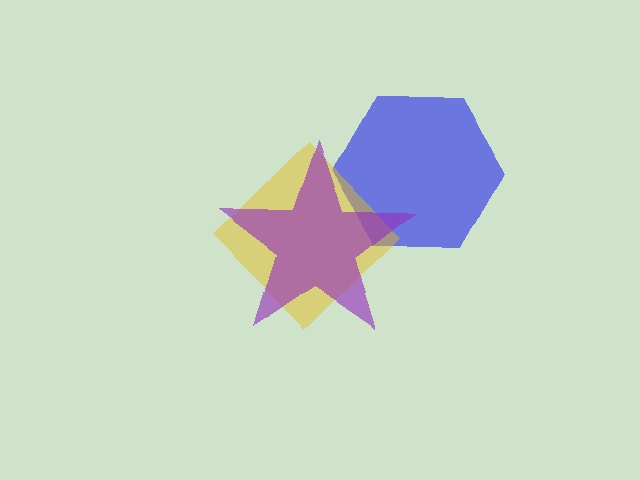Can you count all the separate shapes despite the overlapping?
Yes, there are 3 separate shapes.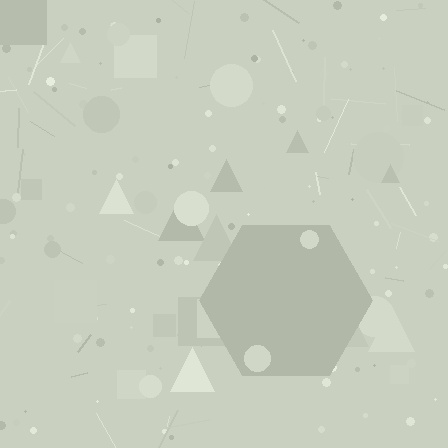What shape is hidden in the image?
A hexagon is hidden in the image.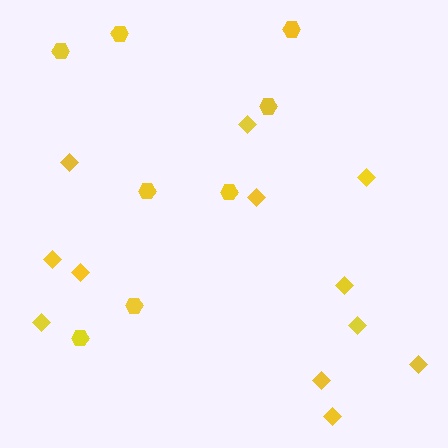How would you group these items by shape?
There are 2 groups: one group of hexagons (8) and one group of diamonds (12).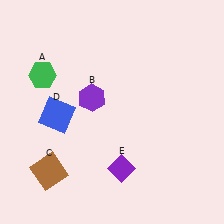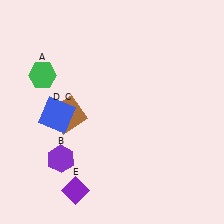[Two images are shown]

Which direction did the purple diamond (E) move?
The purple diamond (E) moved left.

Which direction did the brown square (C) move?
The brown square (C) moved up.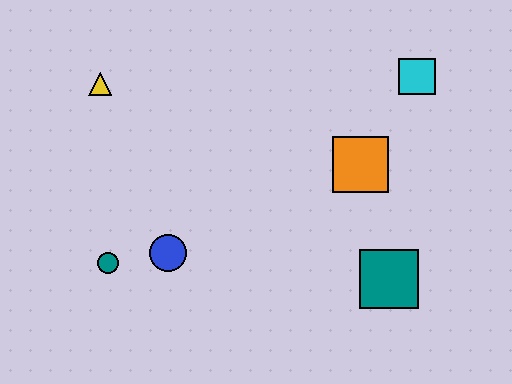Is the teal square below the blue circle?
Yes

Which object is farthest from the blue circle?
The cyan square is farthest from the blue circle.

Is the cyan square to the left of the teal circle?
No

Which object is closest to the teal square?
The orange square is closest to the teal square.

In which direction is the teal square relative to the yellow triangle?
The teal square is to the right of the yellow triangle.